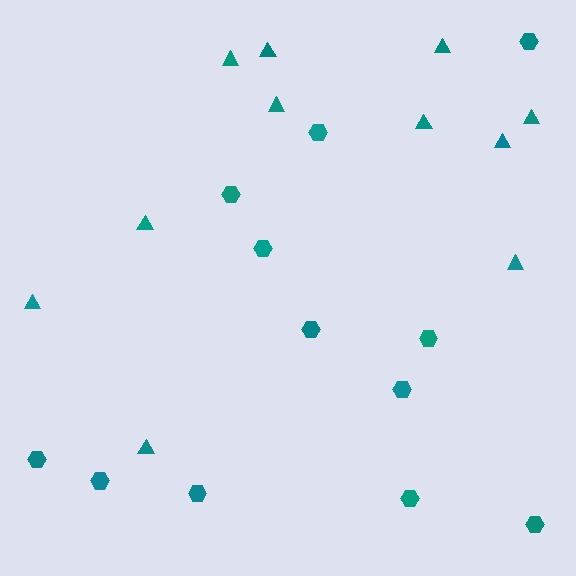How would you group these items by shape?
There are 2 groups: one group of hexagons (12) and one group of triangles (11).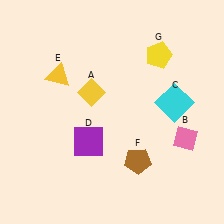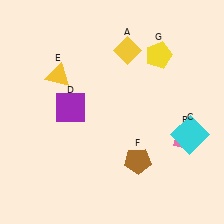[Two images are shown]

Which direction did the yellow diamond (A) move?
The yellow diamond (A) moved up.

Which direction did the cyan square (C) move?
The cyan square (C) moved down.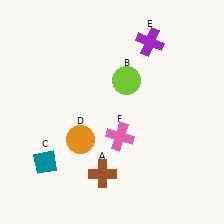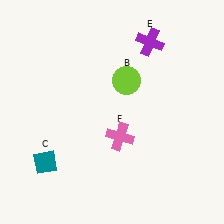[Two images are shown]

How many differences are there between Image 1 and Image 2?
There are 2 differences between the two images.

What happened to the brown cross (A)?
The brown cross (A) was removed in Image 2. It was in the bottom-left area of Image 1.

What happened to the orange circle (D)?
The orange circle (D) was removed in Image 2. It was in the bottom-left area of Image 1.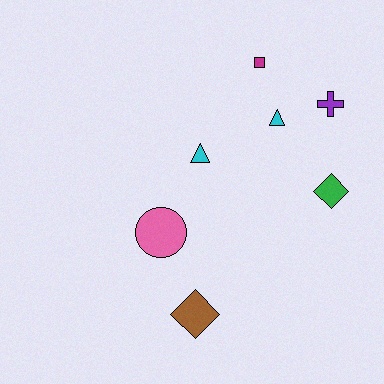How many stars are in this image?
There are no stars.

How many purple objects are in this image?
There is 1 purple object.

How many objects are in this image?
There are 7 objects.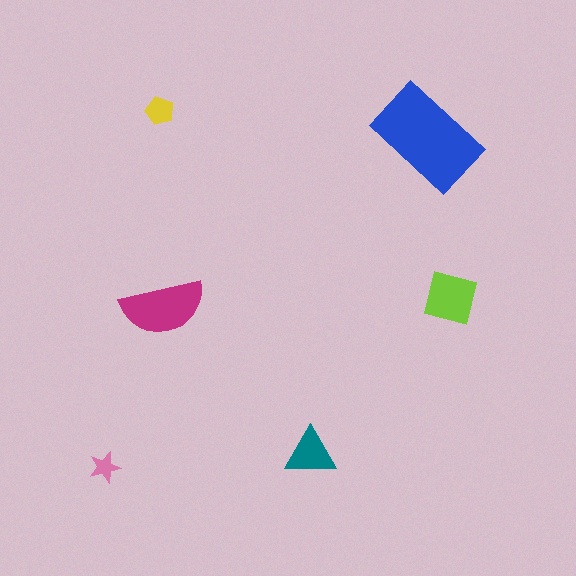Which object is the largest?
The blue rectangle.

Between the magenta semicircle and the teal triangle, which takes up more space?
The magenta semicircle.